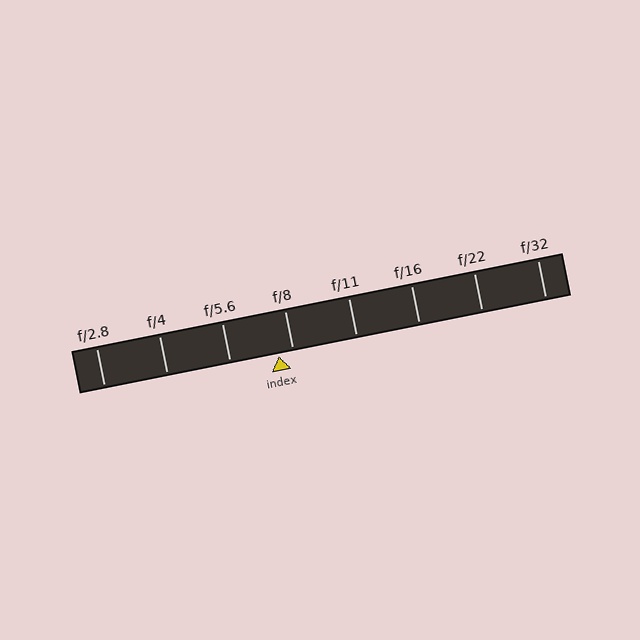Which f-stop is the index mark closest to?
The index mark is closest to f/8.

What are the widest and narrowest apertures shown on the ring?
The widest aperture shown is f/2.8 and the narrowest is f/32.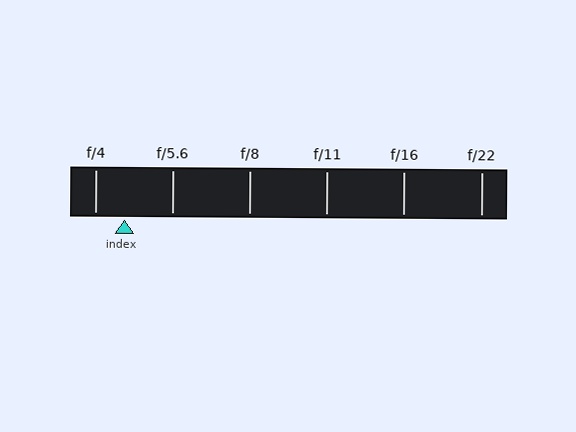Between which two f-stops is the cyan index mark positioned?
The index mark is between f/4 and f/5.6.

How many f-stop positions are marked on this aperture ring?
There are 6 f-stop positions marked.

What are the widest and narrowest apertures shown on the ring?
The widest aperture shown is f/4 and the narrowest is f/22.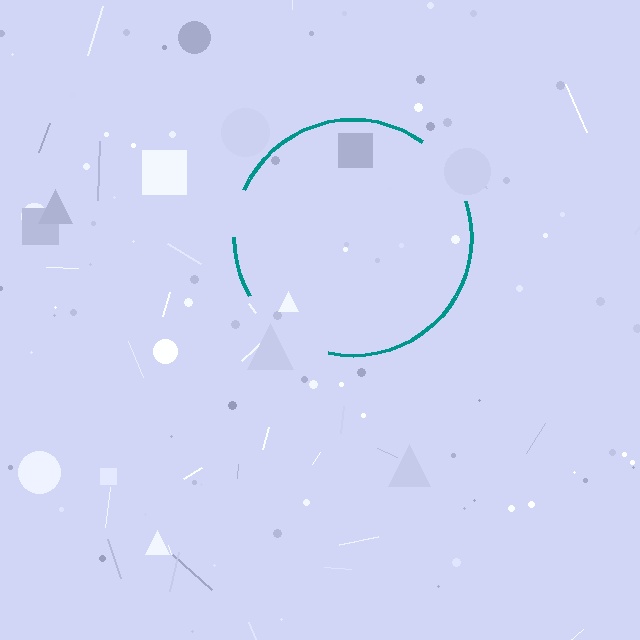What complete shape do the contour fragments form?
The contour fragments form a circle.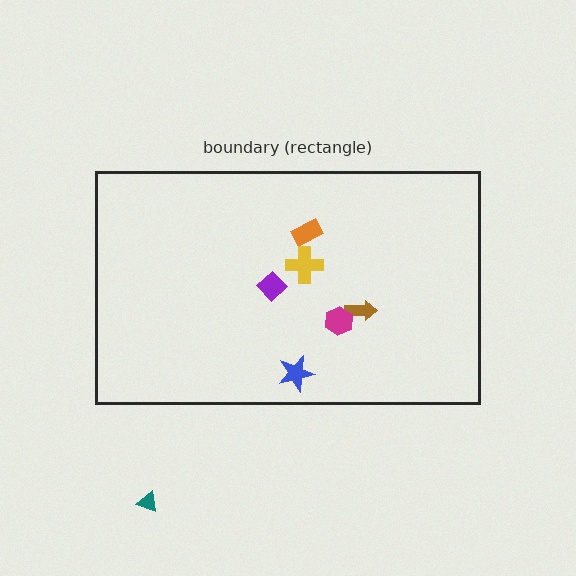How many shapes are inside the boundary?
6 inside, 1 outside.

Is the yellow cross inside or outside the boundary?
Inside.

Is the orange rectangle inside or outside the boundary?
Inside.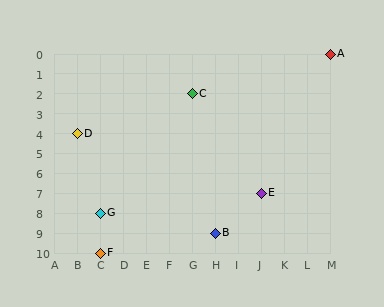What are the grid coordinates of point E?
Point E is at grid coordinates (J, 7).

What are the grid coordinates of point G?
Point G is at grid coordinates (C, 8).